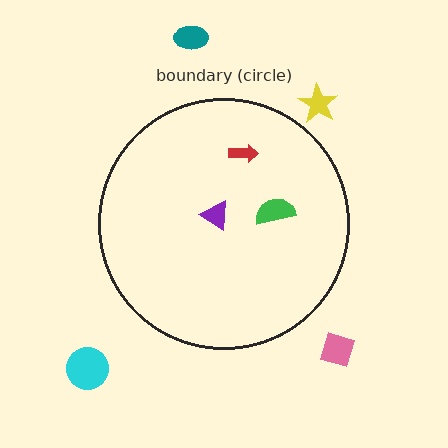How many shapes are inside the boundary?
3 inside, 4 outside.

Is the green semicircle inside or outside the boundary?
Inside.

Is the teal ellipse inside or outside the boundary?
Outside.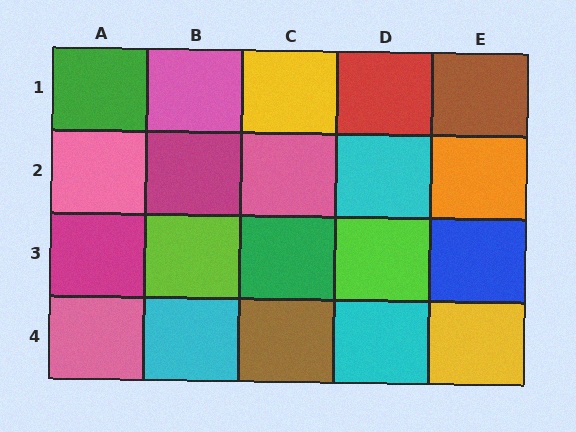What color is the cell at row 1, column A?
Green.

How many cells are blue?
1 cell is blue.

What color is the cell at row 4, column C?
Brown.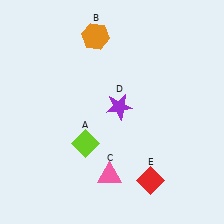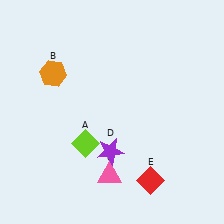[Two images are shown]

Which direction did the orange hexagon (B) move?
The orange hexagon (B) moved left.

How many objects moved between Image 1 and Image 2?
2 objects moved between the two images.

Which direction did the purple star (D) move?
The purple star (D) moved down.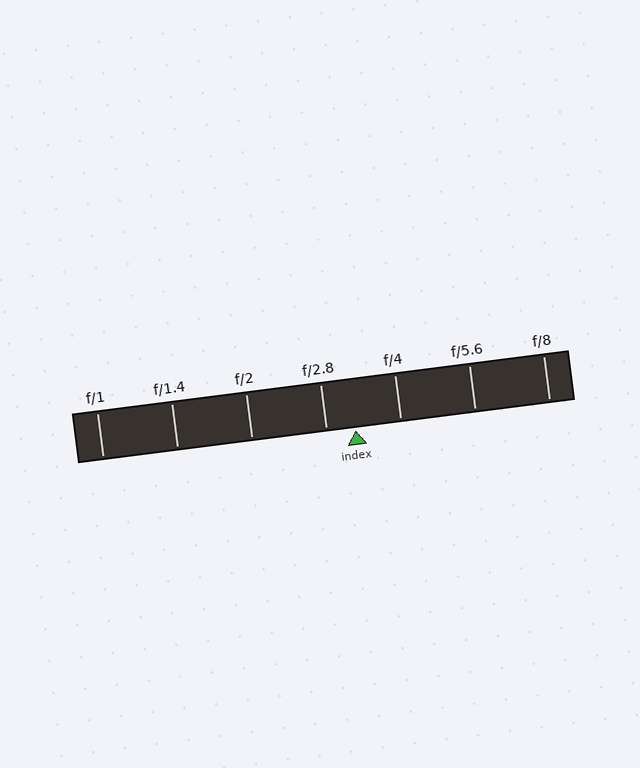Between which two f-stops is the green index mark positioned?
The index mark is between f/2.8 and f/4.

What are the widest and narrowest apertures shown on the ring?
The widest aperture shown is f/1 and the narrowest is f/8.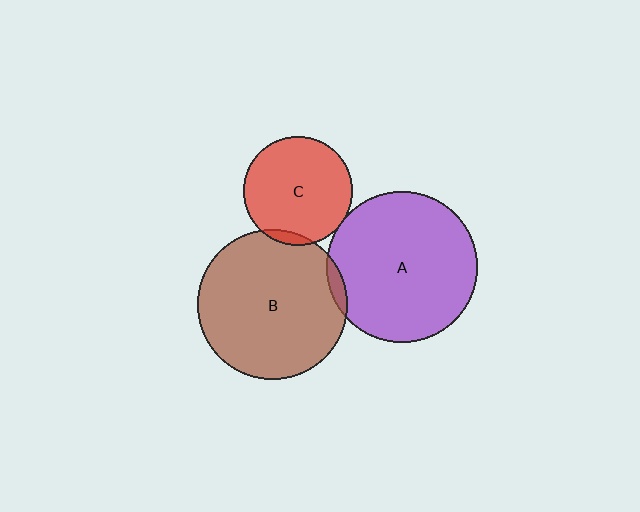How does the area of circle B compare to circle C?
Approximately 1.9 times.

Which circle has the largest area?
Circle A (purple).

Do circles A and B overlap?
Yes.